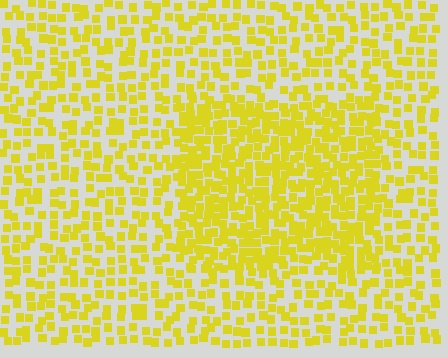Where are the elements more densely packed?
The elements are more densely packed inside the rectangle boundary.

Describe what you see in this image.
The image contains small yellow elements arranged at two different densities. A rectangle-shaped region is visible where the elements are more densely packed than the surrounding area.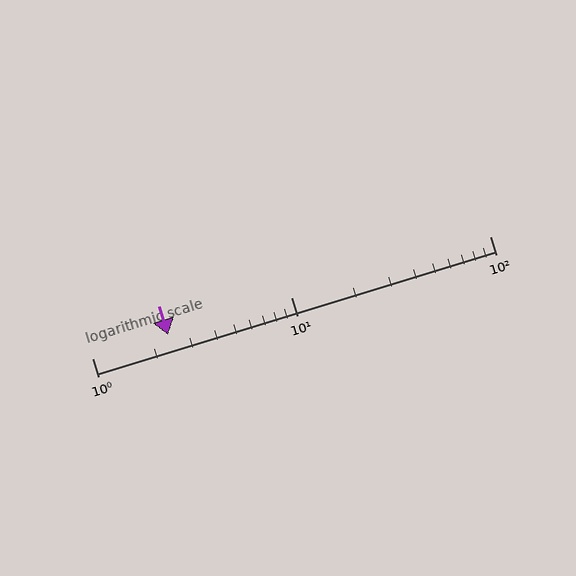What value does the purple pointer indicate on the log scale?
The pointer indicates approximately 2.4.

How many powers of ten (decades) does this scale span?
The scale spans 2 decades, from 1 to 100.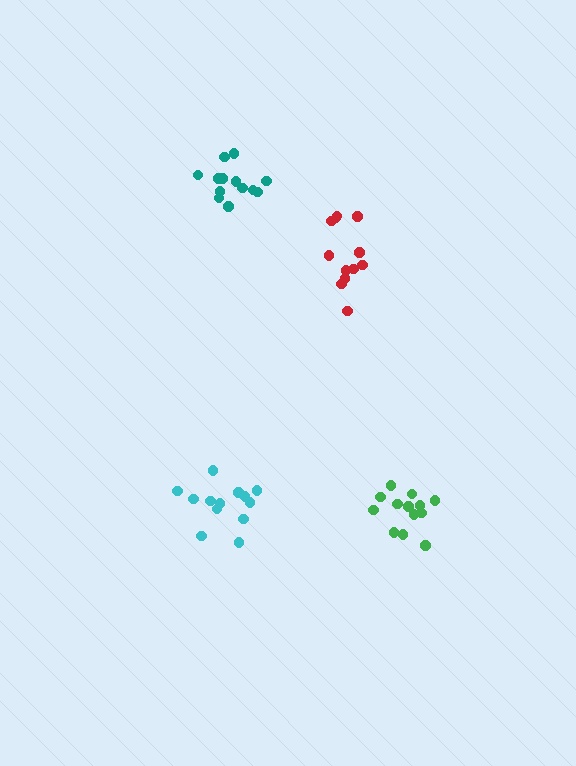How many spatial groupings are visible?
There are 4 spatial groupings.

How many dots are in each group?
Group 1: 13 dots, Group 2: 13 dots, Group 3: 12 dots, Group 4: 13 dots (51 total).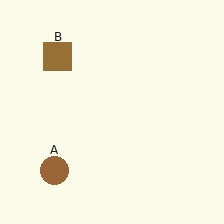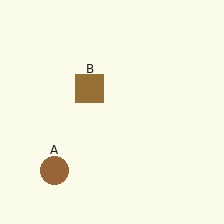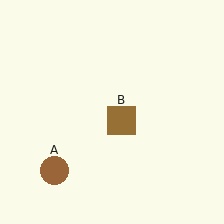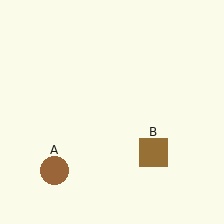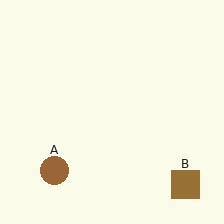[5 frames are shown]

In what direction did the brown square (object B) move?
The brown square (object B) moved down and to the right.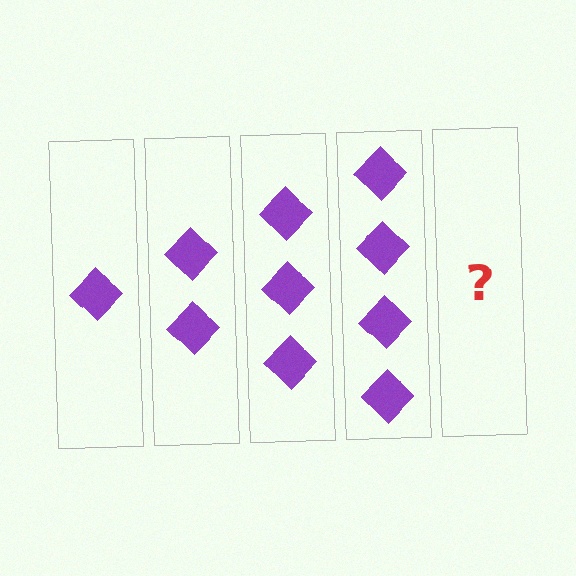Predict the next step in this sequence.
The next step is 5 diamonds.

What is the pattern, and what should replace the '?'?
The pattern is that each step adds one more diamond. The '?' should be 5 diamonds.